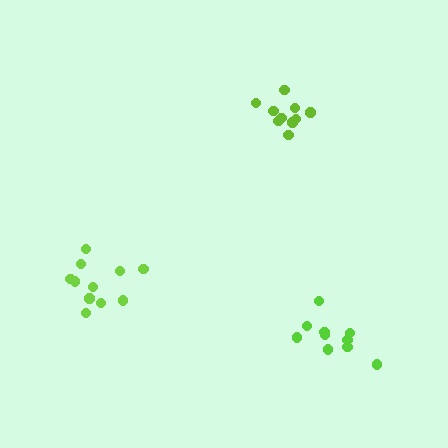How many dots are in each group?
Group 1: 10 dots, Group 2: 10 dots, Group 3: 11 dots (31 total).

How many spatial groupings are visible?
There are 3 spatial groupings.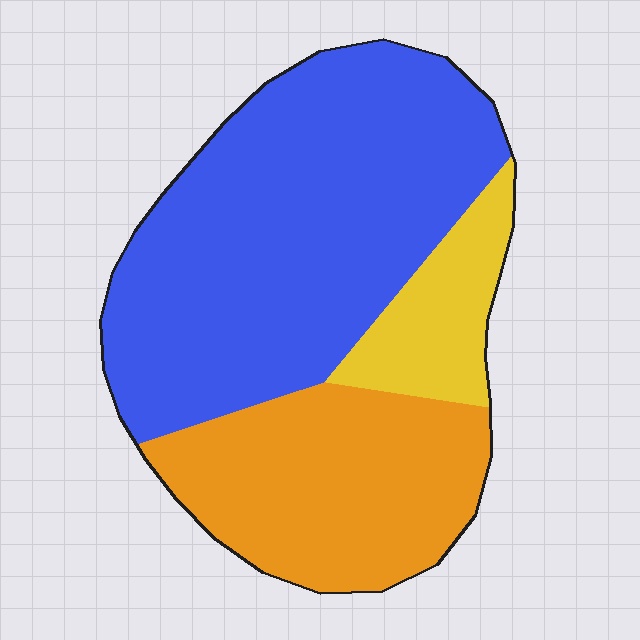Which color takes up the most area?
Blue, at roughly 55%.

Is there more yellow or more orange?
Orange.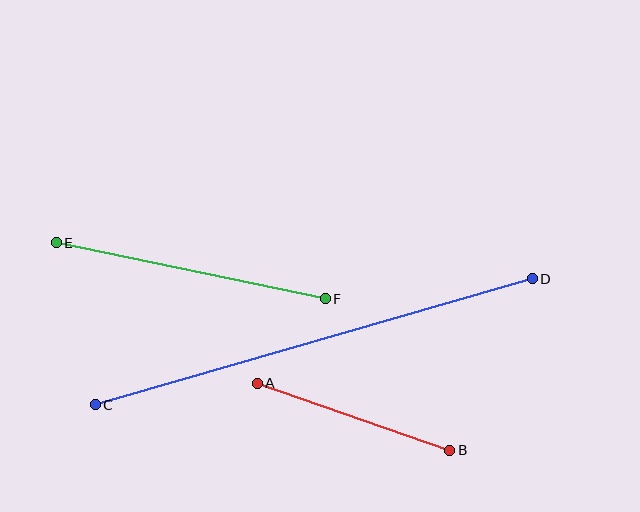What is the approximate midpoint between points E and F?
The midpoint is at approximately (191, 271) pixels.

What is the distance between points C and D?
The distance is approximately 455 pixels.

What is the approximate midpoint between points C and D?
The midpoint is at approximately (314, 342) pixels.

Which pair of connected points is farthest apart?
Points C and D are farthest apart.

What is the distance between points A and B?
The distance is approximately 204 pixels.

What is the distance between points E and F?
The distance is approximately 275 pixels.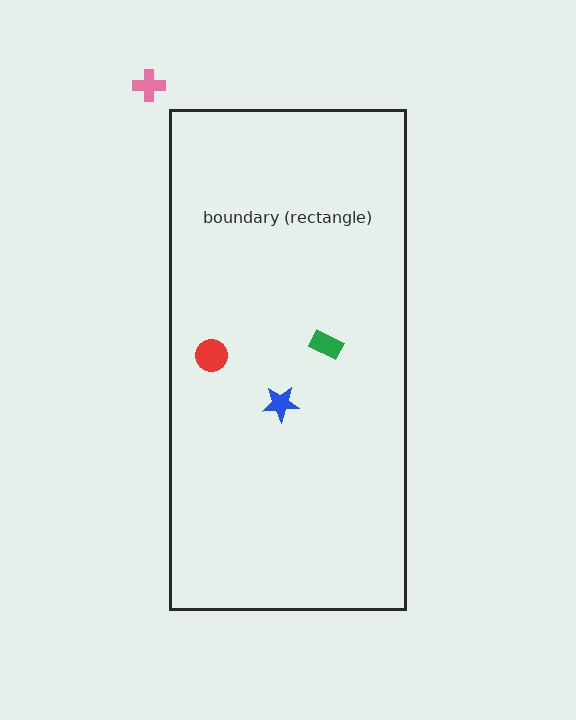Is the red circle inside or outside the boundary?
Inside.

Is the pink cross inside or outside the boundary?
Outside.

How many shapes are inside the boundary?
3 inside, 1 outside.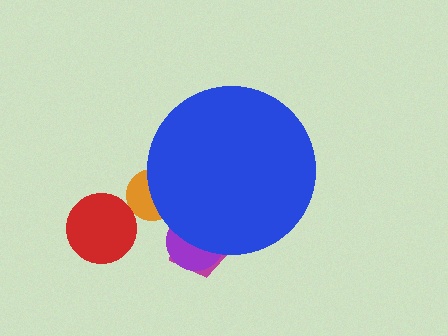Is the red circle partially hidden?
No, the red circle is fully visible.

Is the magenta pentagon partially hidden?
Yes, the magenta pentagon is partially hidden behind the blue circle.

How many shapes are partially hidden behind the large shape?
3 shapes are partially hidden.